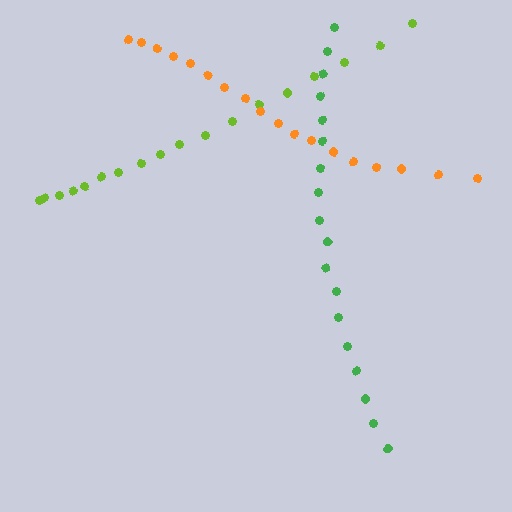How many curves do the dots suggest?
There are 3 distinct paths.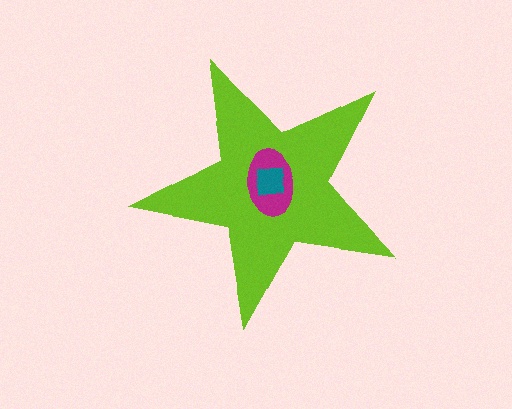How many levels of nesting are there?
3.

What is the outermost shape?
The lime star.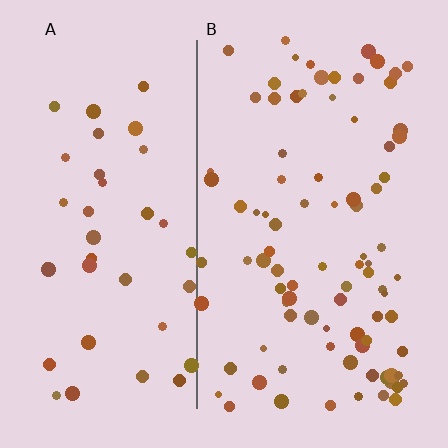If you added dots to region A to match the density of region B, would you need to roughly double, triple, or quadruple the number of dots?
Approximately double.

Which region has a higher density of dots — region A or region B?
B (the right).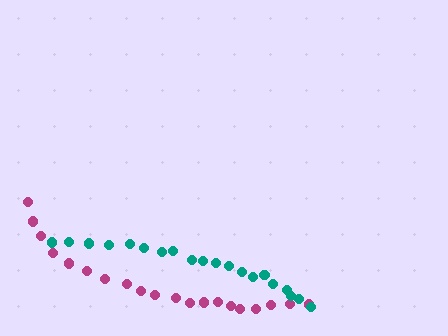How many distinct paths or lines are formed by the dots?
There are 2 distinct paths.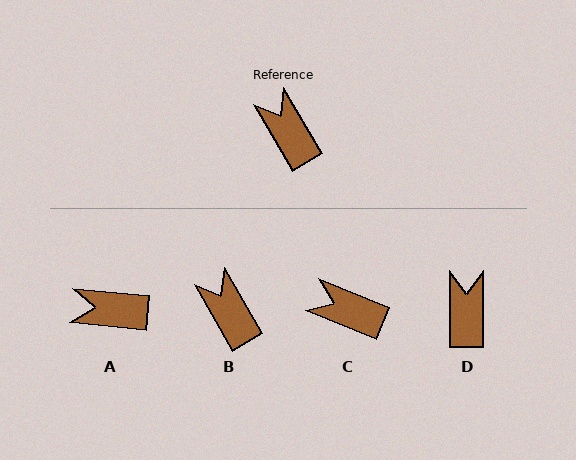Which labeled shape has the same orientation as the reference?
B.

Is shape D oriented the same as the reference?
No, it is off by about 30 degrees.